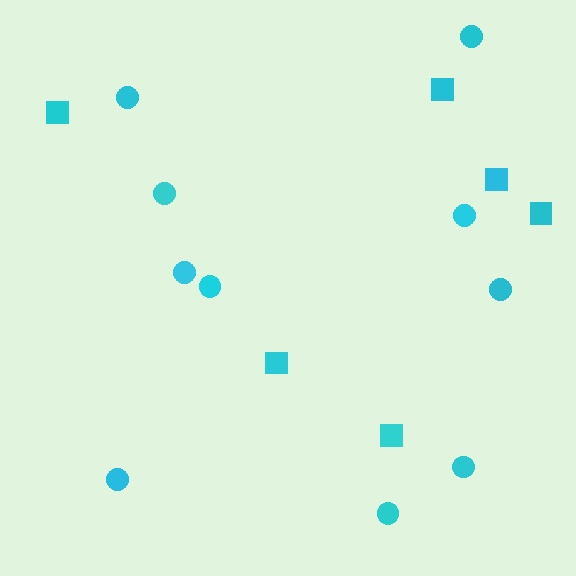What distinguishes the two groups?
There are 2 groups: one group of squares (6) and one group of circles (10).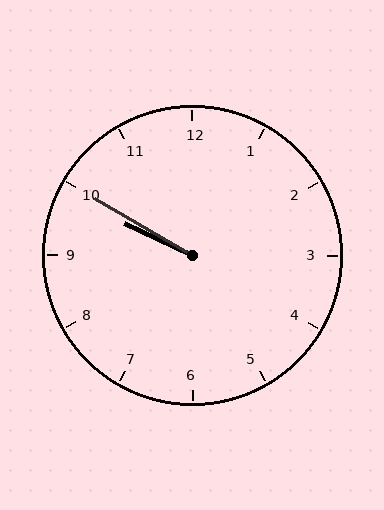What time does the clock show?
9:50.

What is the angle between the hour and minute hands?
Approximately 5 degrees.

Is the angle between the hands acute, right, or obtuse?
It is acute.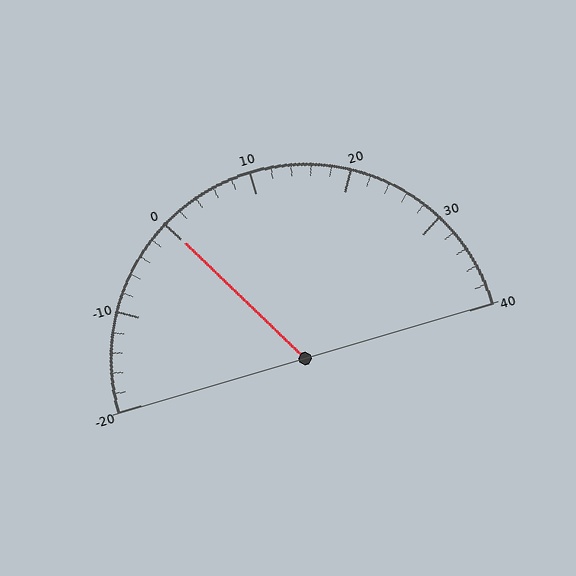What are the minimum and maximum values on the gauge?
The gauge ranges from -20 to 40.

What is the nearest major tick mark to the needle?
The nearest major tick mark is 0.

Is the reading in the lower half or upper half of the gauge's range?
The reading is in the lower half of the range (-20 to 40).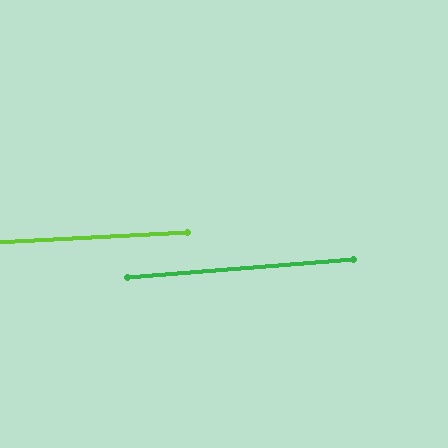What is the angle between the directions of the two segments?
Approximately 2 degrees.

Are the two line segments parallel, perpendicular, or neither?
Parallel — their directions differ by only 1.5°.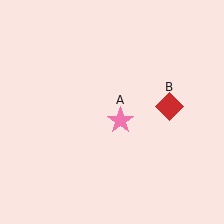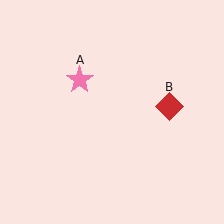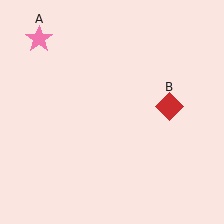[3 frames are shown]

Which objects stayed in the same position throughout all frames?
Red diamond (object B) remained stationary.